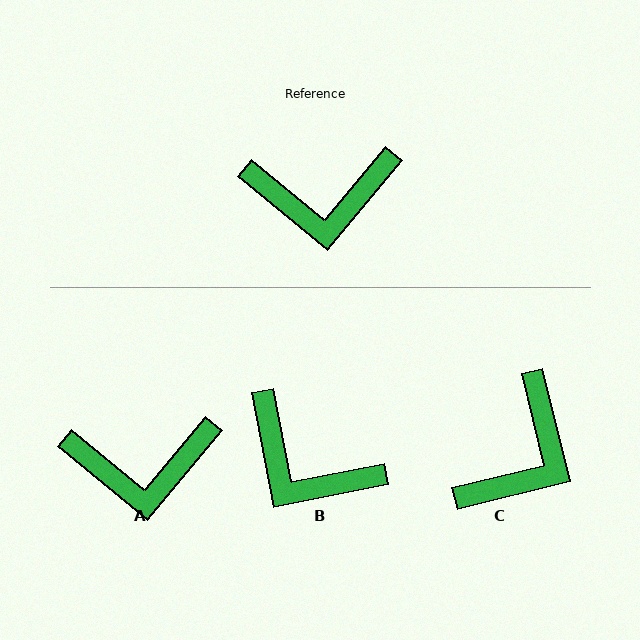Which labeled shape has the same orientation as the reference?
A.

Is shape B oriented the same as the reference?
No, it is off by about 39 degrees.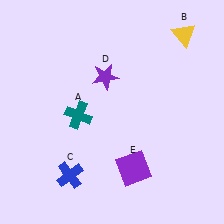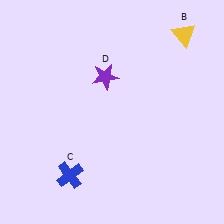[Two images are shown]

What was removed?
The teal cross (A), the purple square (E) were removed in Image 2.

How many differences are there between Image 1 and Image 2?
There are 2 differences between the two images.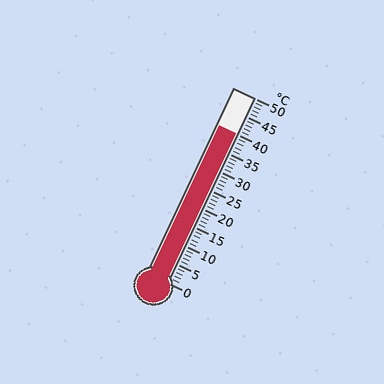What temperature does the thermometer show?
The thermometer shows approximately 40°C.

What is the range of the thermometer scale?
The thermometer scale ranges from 0°C to 50°C.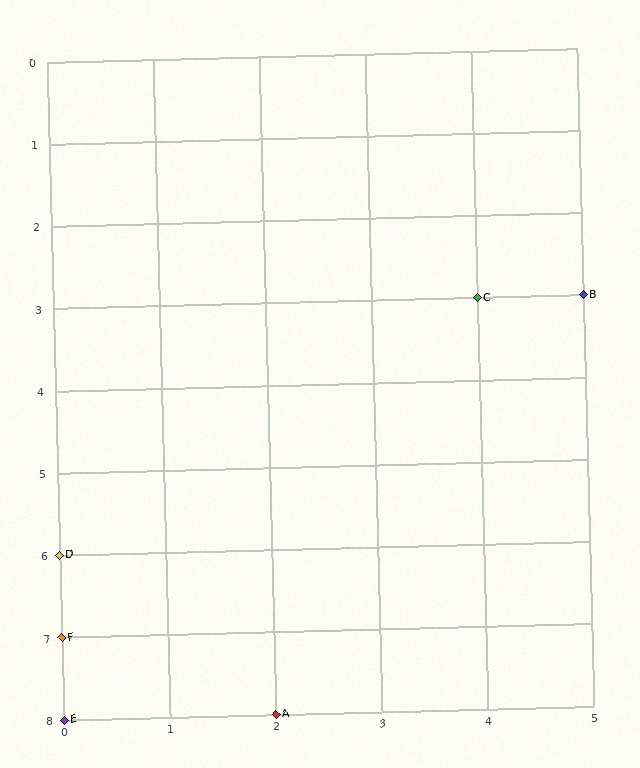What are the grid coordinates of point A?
Point A is at grid coordinates (2, 8).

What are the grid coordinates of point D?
Point D is at grid coordinates (0, 6).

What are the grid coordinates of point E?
Point E is at grid coordinates (0, 8).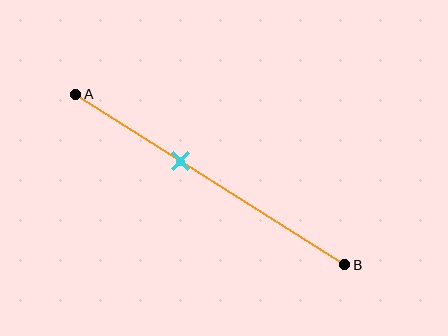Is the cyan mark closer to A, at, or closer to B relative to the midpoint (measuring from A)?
The cyan mark is closer to point A than the midpoint of segment AB.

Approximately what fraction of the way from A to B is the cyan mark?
The cyan mark is approximately 40% of the way from A to B.